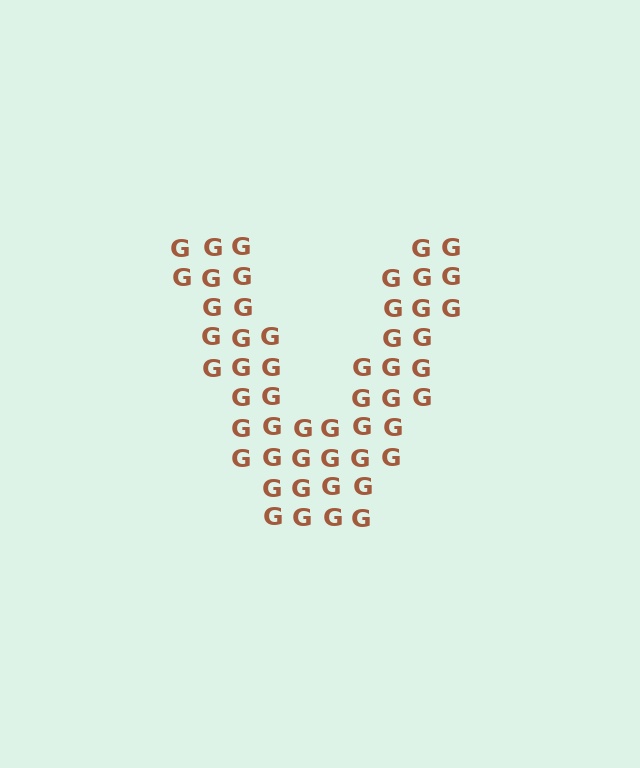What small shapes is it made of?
It is made of small letter G's.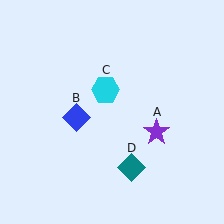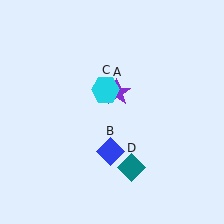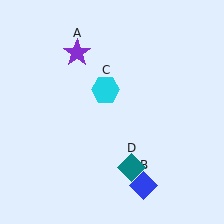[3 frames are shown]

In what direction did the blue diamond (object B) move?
The blue diamond (object B) moved down and to the right.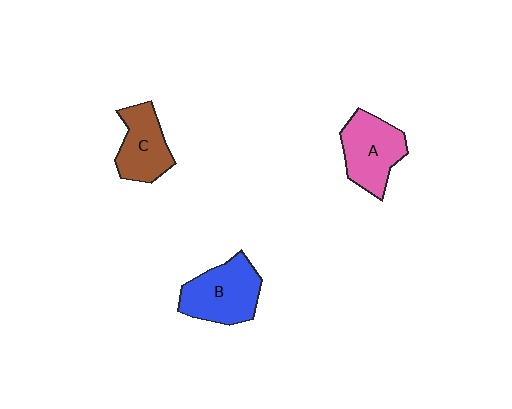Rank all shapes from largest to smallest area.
From largest to smallest: B (blue), A (pink), C (brown).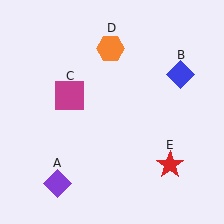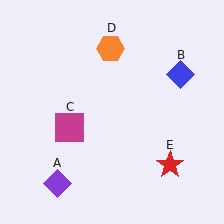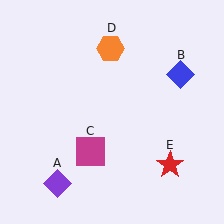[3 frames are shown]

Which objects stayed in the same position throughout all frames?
Purple diamond (object A) and blue diamond (object B) and orange hexagon (object D) and red star (object E) remained stationary.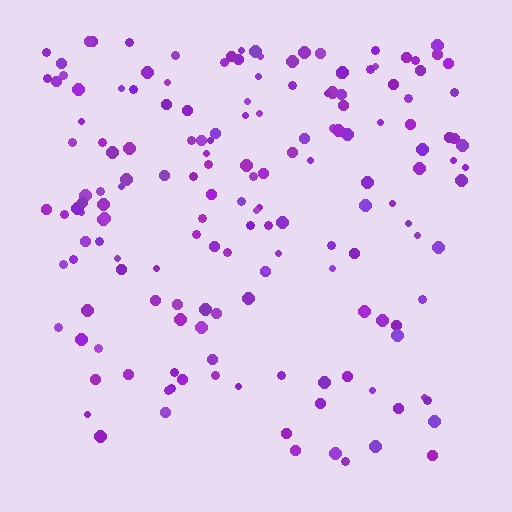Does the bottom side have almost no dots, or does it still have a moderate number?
Still a moderate number, just noticeably fewer than the top.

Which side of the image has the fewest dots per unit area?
The bottom.